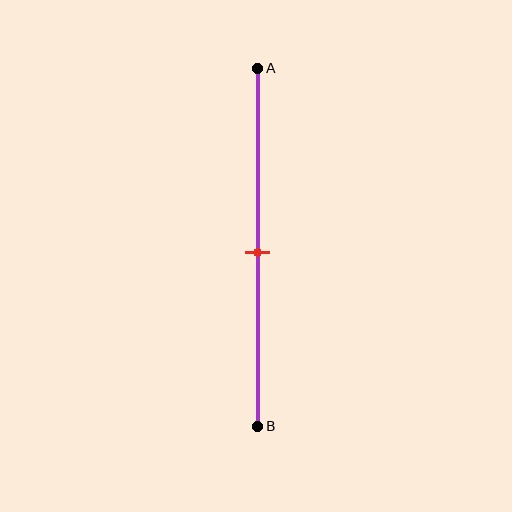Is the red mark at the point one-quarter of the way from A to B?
No, the mark is at about 50% from A, not at the 25% one-quarter point.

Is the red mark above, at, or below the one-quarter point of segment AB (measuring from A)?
The red mark is below the one-quarter point of segment AB.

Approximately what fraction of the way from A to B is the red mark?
The red mark is approximately 50% of the way from A to B.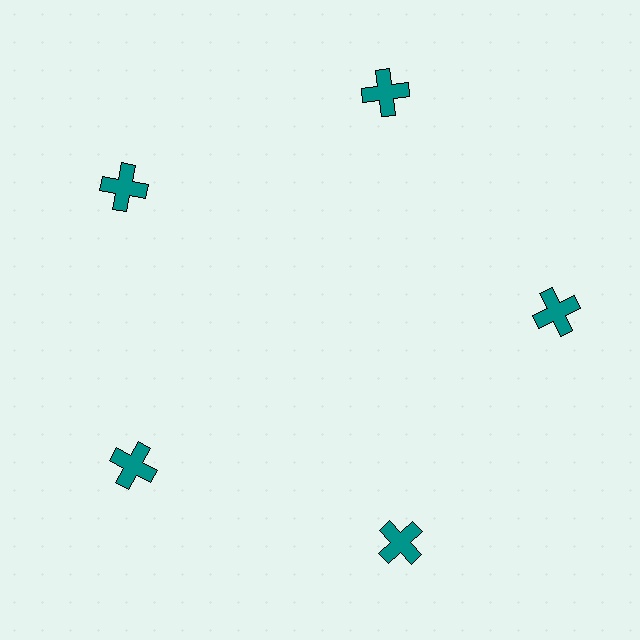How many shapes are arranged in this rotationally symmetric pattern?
There are 5 shapes, arranged in 5 groups of 1.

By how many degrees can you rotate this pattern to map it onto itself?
The pattern maps onto itself every 72 degrees of rotation.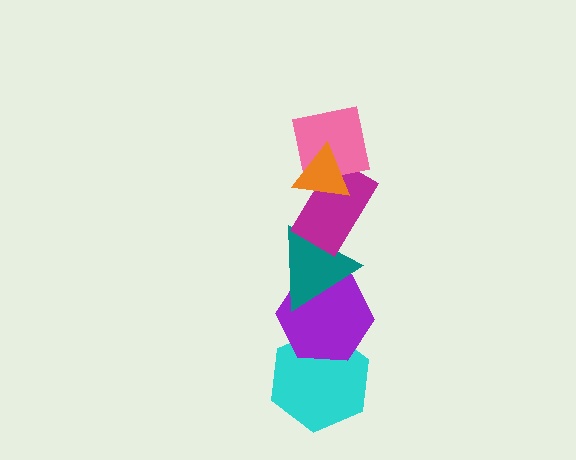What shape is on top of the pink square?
The orange triangle is on top of the pink square.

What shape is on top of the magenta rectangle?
The pink square is on top of the magenta rectangle.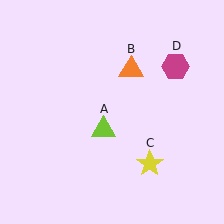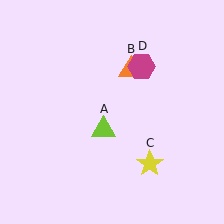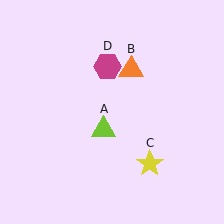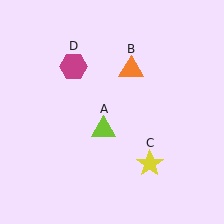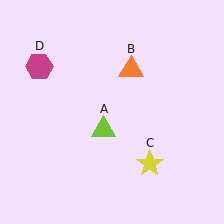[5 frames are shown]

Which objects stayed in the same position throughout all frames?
Lime triangle (object A) and orange triangle (object B) and yellow star (object C) remained stationary.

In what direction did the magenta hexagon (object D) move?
The magenta hexagon (object D) moved left.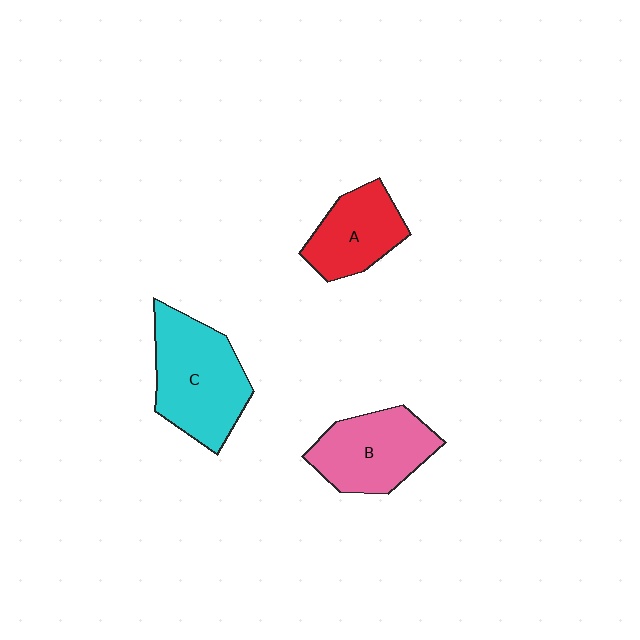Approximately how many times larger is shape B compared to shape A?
Approximately 1.2 times.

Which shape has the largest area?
Shape C (cyan).